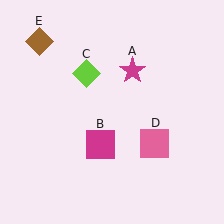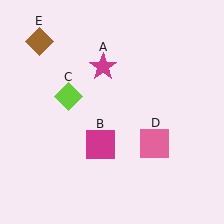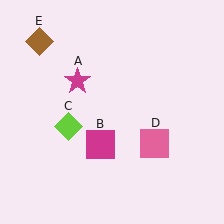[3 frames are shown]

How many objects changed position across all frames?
2 objects changed position: magenta star (object A), lime diamond (object C).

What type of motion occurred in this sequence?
The magenta star (object A), lime diamond (object C) rotated counterclockwise around the center of the scene.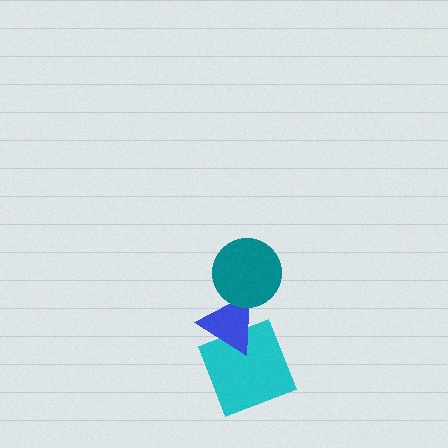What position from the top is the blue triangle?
The blue triangle is 2nd from the top.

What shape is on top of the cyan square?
The blue triangle is on top of the cyan square.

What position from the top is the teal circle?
The teal circle is 1st from the top.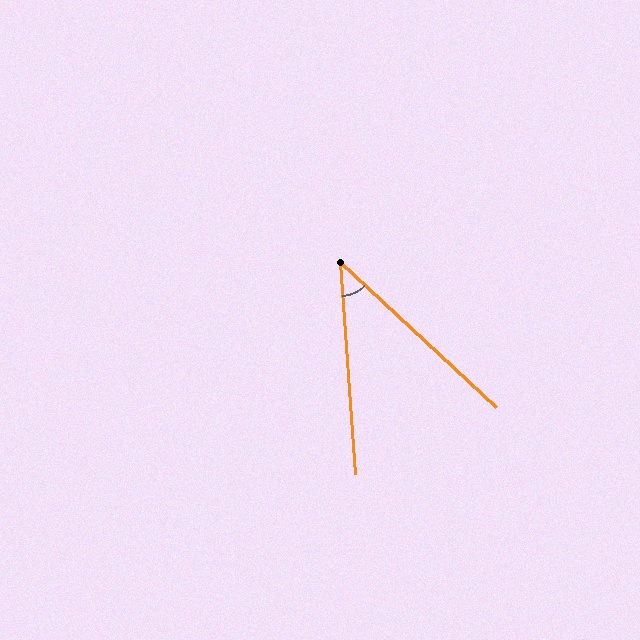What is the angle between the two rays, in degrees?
Approximately 43 degrees.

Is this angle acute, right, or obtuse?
It is acute.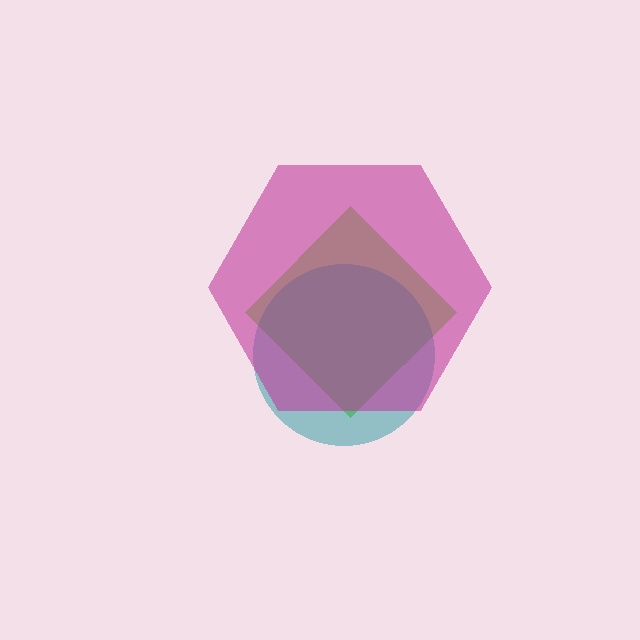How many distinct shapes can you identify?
There are 3 distinct shapes: a lime diamond, a teal circle, a magenta hexagon.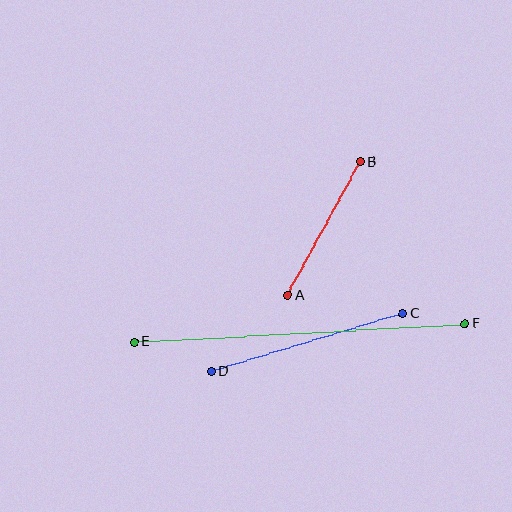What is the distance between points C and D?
The distance is approximately 200 pixels.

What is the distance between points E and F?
The distance is approximately 332 pixels.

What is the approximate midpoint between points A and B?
The midpoint is at approximately (324, 229) pixels.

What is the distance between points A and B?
The distance is approximately 152 pixels.